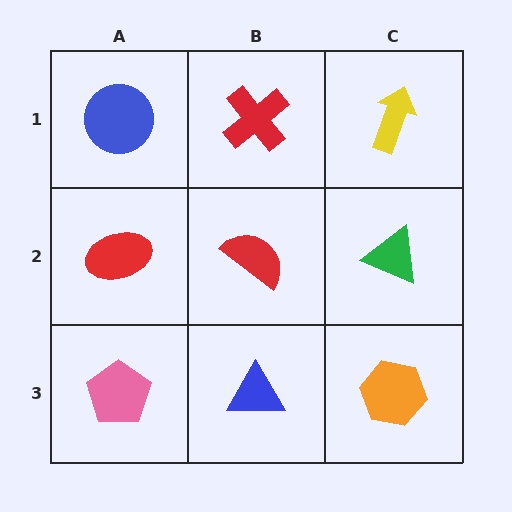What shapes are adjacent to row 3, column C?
A green triangle (row 2, column C), a blue triangle (row 3, column B).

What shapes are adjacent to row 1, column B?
A red semicircle (row 2, column B), a blue circle (row 1, column A), a yellow arrow (row 1, column C).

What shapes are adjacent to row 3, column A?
A red ellipse (row 2, column A), a blue triangle (row 3, column B).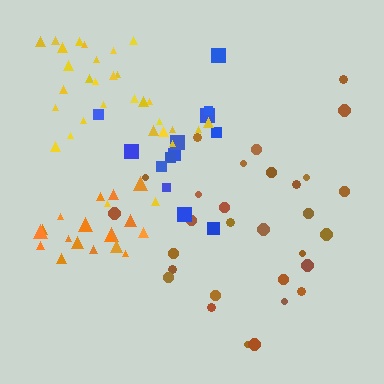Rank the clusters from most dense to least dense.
yellow, orange, blue, brown.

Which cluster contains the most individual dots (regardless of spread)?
Yellow (31).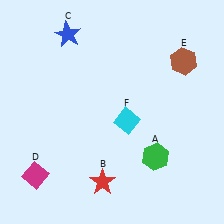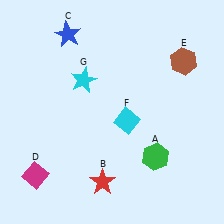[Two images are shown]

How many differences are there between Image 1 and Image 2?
There is 1 difference between the two images.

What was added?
A cyan star (G) was added in Image 2.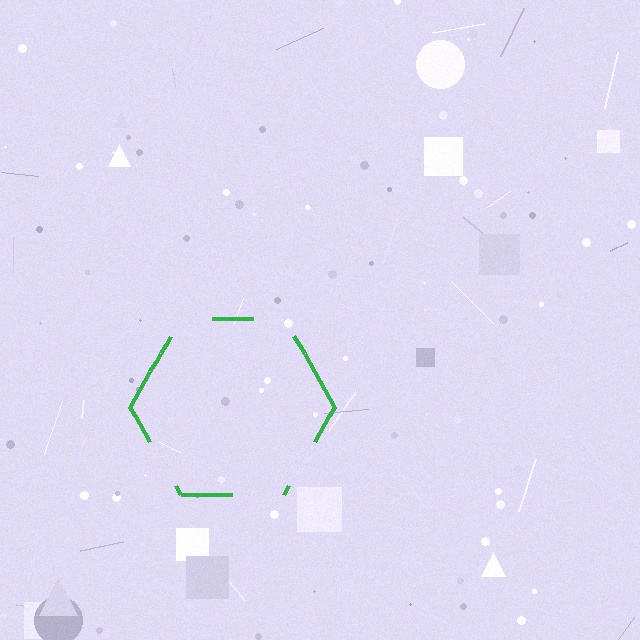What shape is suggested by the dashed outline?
The dashed outline suggests a hexagon.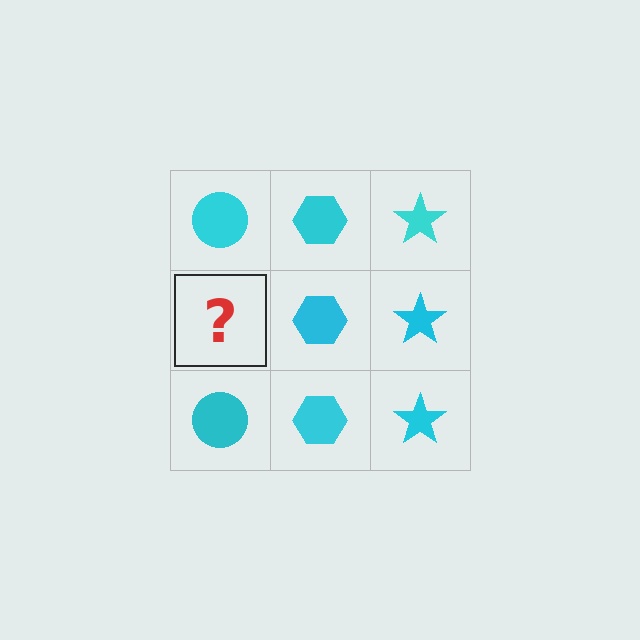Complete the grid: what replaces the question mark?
The question mark should be replaced with a cyan circle.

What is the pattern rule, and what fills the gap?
The rule is that each column has a consistent shape. The gap should be filled with a cyan circle.